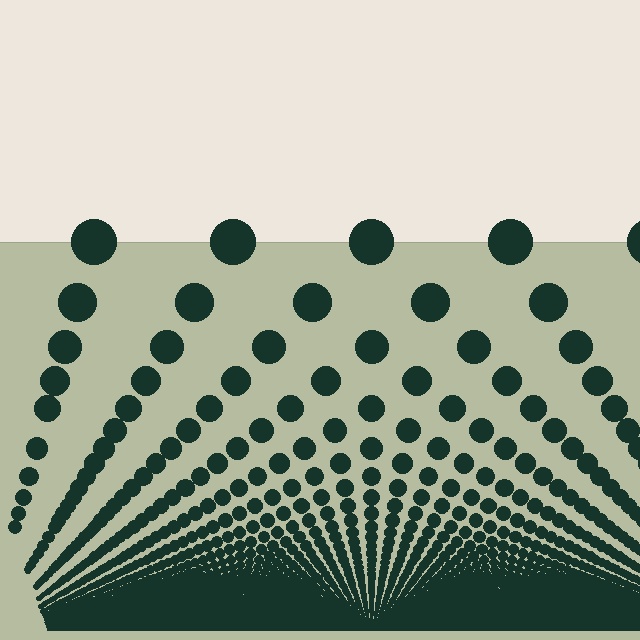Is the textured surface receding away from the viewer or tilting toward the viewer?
The surface appears to tilt toward the viewer. Texture elements get larger and sparser toward the top.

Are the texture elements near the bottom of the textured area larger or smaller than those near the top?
Smaller. The gradient is inverted — elements near the bottom are smaller and denser.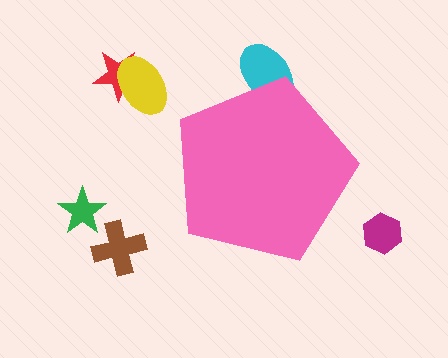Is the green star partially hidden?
No, the green star is fully visible.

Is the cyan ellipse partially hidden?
Yes, the cyan ellipse is partially hidden behind the pink pentagon.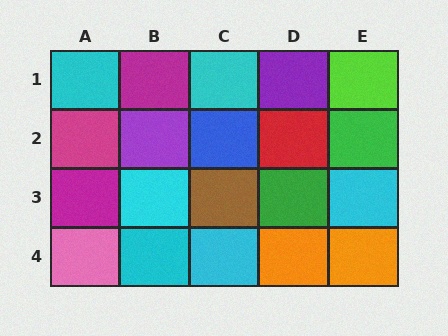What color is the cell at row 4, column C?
Cyan.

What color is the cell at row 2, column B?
Purple.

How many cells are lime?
1 cell is lime.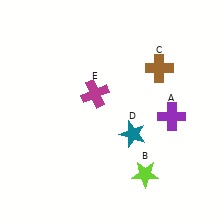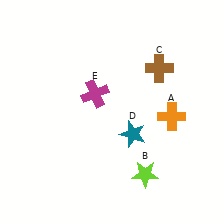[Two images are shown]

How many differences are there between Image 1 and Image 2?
There is 1 difference between the two images.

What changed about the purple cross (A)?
In Image 1, A is purple. In Image 2, it changed to orange.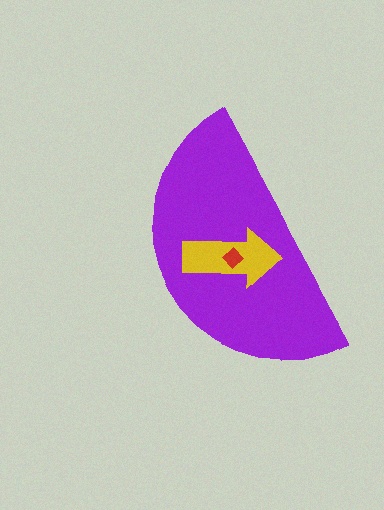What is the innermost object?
The red diamond.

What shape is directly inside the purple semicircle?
The yellow arrow.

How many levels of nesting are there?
3.